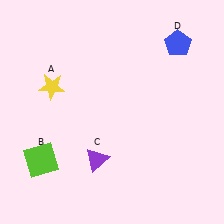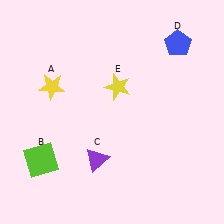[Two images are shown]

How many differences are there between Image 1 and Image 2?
There is 1 difference between the two images.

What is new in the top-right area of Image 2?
A yellow star (E) was added in the top-right area of Image 2.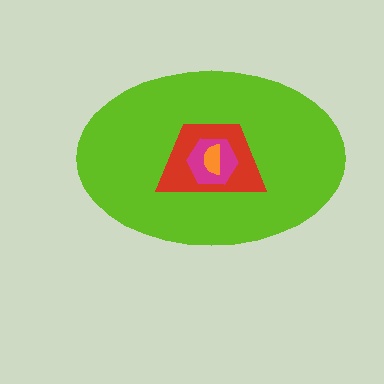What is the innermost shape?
The orange semicircle.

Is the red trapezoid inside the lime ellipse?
Yes.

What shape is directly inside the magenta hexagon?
The orange semicircle.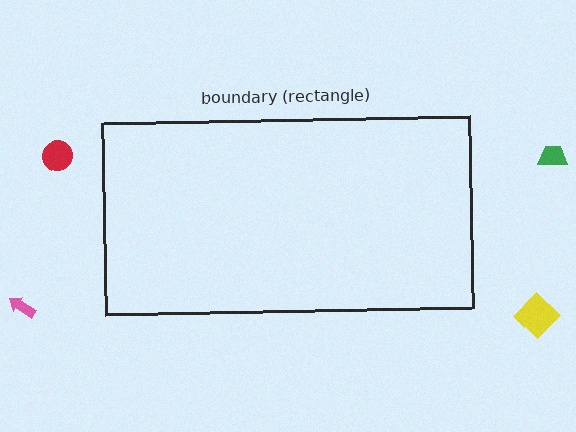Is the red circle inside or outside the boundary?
Outside.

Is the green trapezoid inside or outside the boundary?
Outside.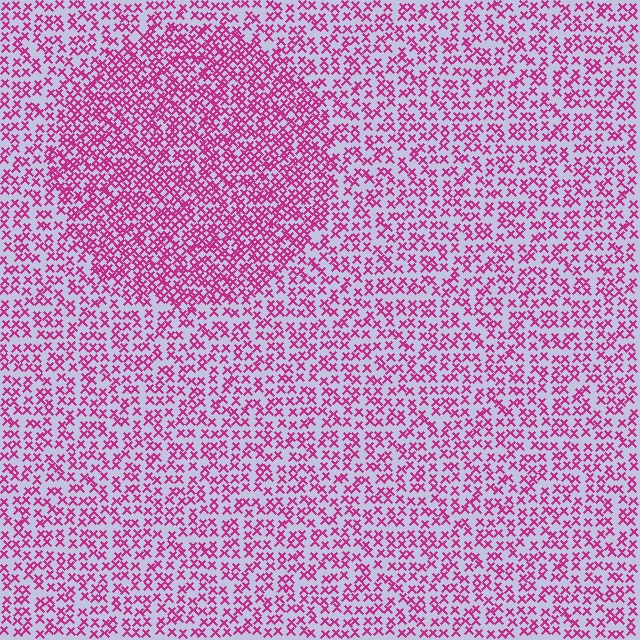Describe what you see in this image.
The image contains small magenta elements arranged at two different densities. A circle-shaped region is visible where the elements are more densely packed than the surrounding area.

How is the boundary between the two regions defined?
The boundary is defined by a change in element density (approximately 1.8x ratio). All elements are the same color, size, and shape.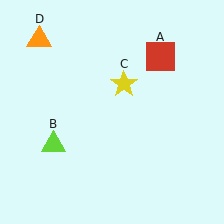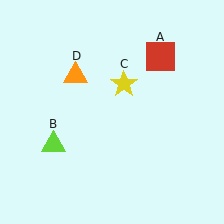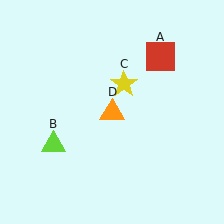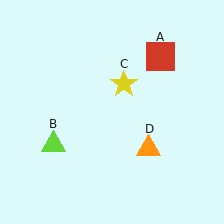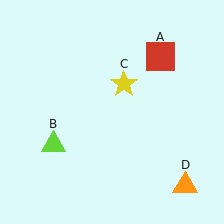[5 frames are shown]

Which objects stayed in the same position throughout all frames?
Red square (object A) and lime triangle (object B) and yellow star (object C) remained stationary.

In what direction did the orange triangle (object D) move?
The orange triangle (object D) moved down and to the right.